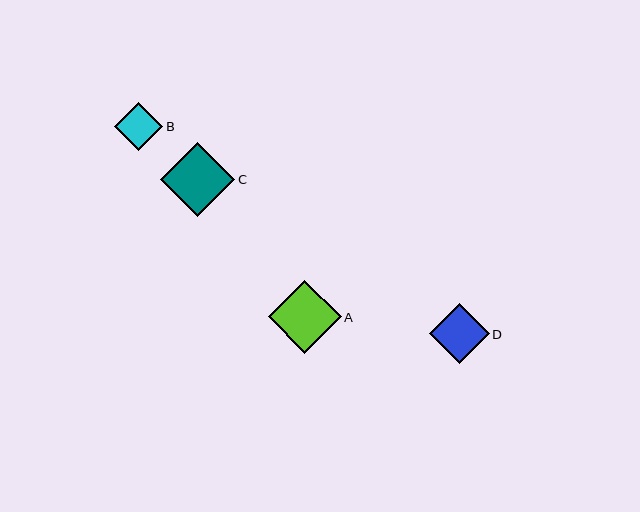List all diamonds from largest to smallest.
From largest to smallest: C, A, D, B.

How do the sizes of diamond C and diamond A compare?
Diamond C and diamond A are approximately the same size.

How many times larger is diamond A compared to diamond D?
Diamond A is approximately 1.2 times the size of diamond D.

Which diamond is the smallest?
Diamond B is the smallest with a size of approximately 49 pixels.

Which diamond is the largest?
Diamond C is the largest with a size of approximately 74 pixels.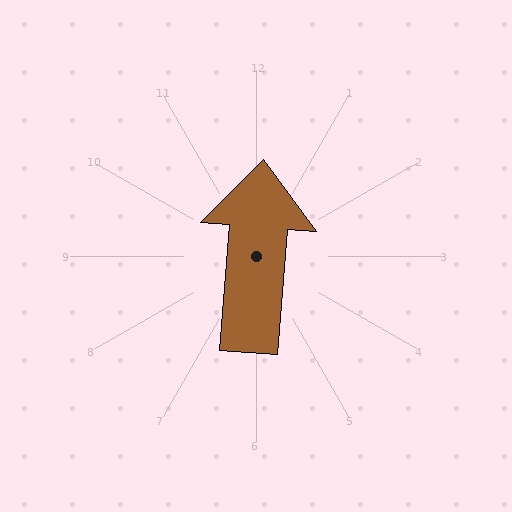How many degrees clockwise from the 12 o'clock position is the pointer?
Approximately 4 degrees.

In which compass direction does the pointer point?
North.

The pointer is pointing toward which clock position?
Roughly 12 o'clock.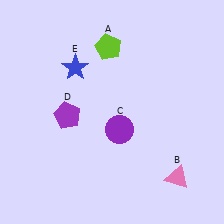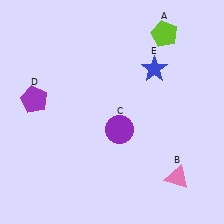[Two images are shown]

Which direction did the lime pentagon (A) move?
The lime pentagon (A) moved right.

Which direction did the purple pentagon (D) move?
The purple pentagon (D) moved left.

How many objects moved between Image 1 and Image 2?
3 objects moved between the two images.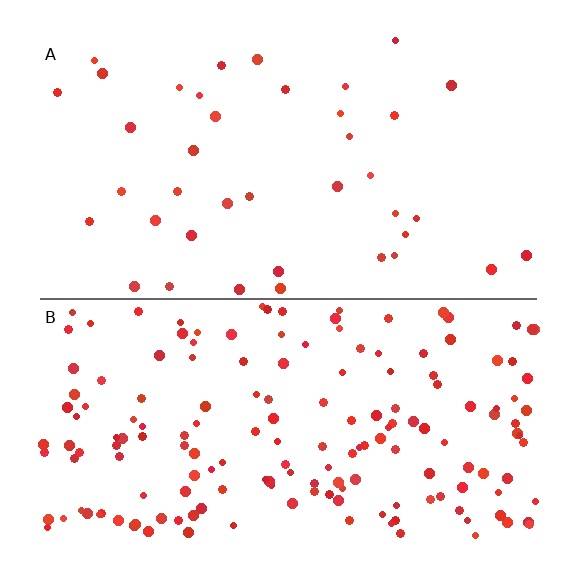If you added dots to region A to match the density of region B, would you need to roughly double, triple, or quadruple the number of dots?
Approximately quadruple.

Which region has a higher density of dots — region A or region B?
B (the bottom).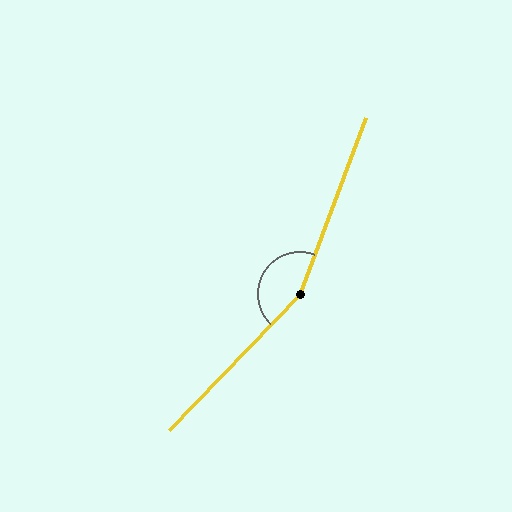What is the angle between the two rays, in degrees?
Approximately 157 degrees.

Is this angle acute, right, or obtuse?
It is obtuse.